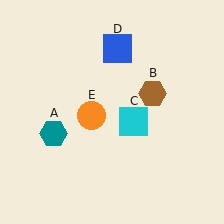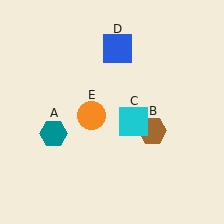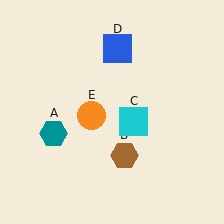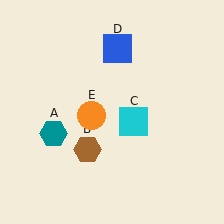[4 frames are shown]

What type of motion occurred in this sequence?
The brown hexagon (object B) rotated clockwise around the center of the scene.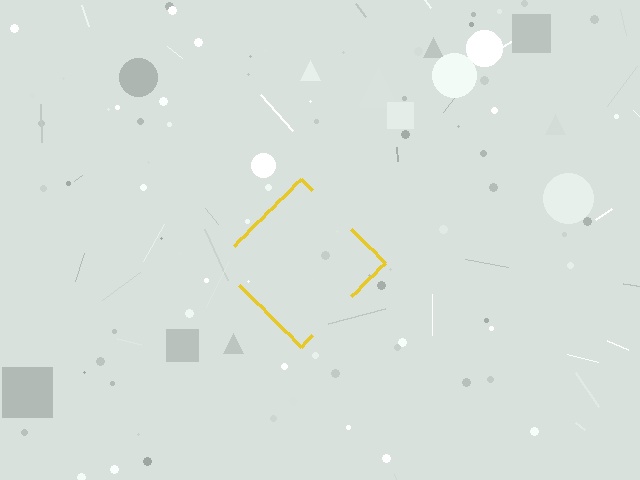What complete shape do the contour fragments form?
The contour fragments form a diamond.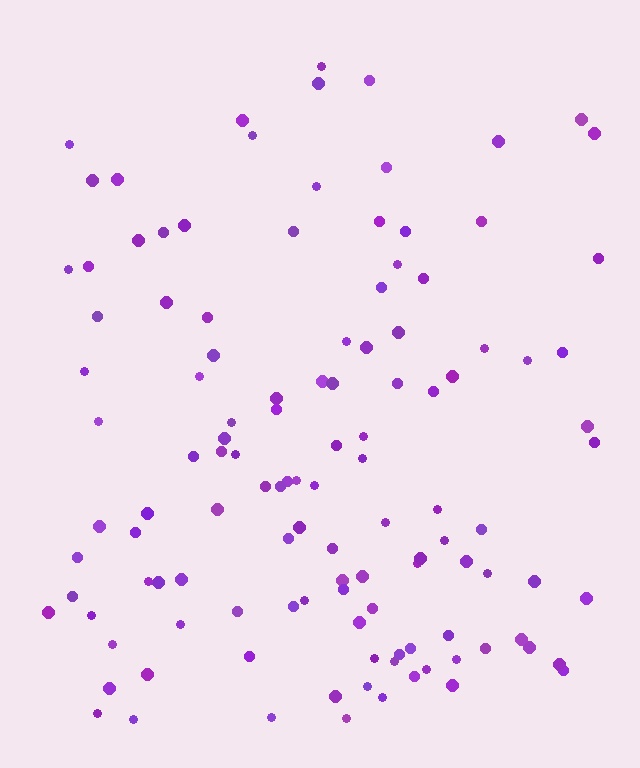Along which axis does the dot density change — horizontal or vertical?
Vertical.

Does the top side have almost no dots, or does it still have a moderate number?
Still a moderate number, just noticeably fewer than the bottom.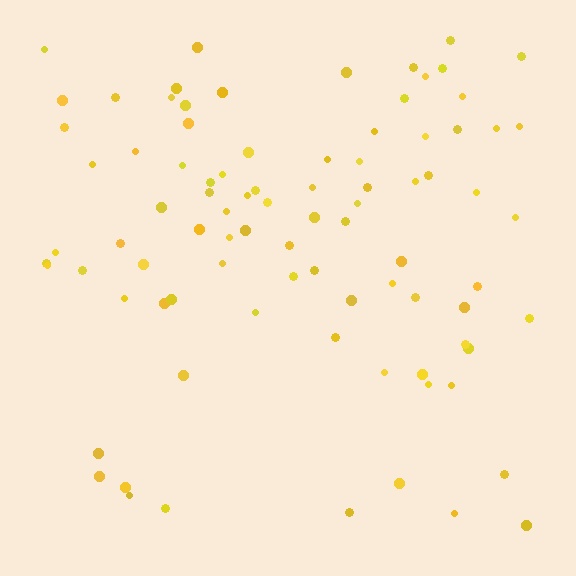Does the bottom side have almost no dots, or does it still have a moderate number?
Still a moderate number, just noticeably fewer than the top.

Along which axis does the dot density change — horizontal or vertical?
Vertical.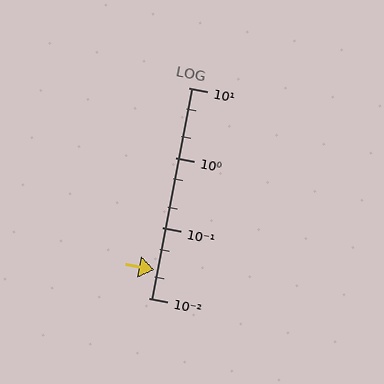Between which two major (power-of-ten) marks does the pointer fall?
The pointer is between 0.01 and 0.1.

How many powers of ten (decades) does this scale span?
The scale spans 3 decades, from 0.01 to 10.